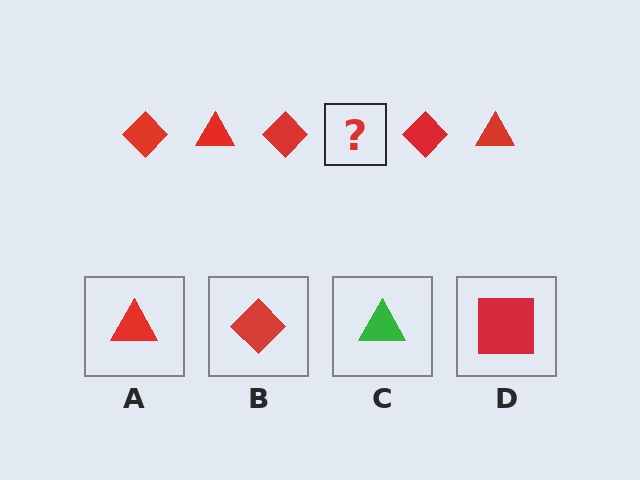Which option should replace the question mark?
Option A.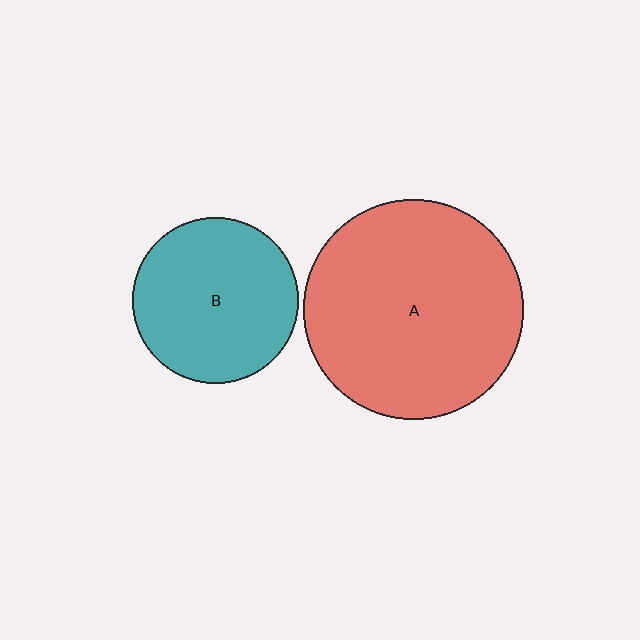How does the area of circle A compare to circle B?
Approximately 1.7 times.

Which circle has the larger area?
Circle A (red).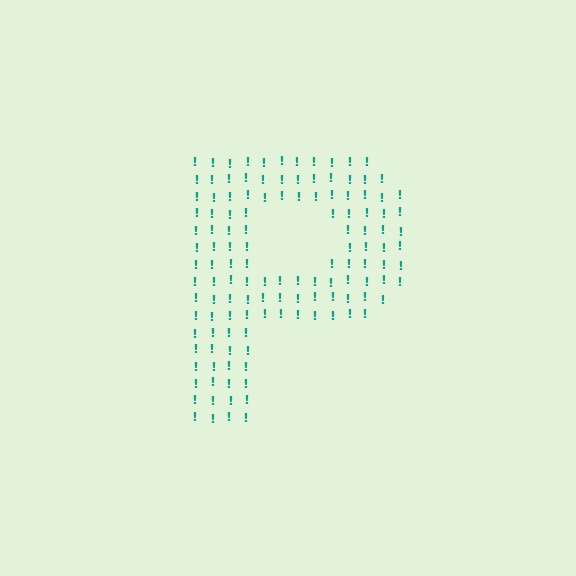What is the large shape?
The large shape is the letter P.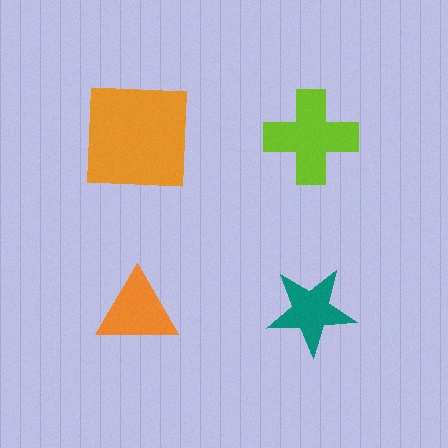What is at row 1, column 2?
A lime cross.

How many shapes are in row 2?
2 shapes.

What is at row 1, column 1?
An orange square.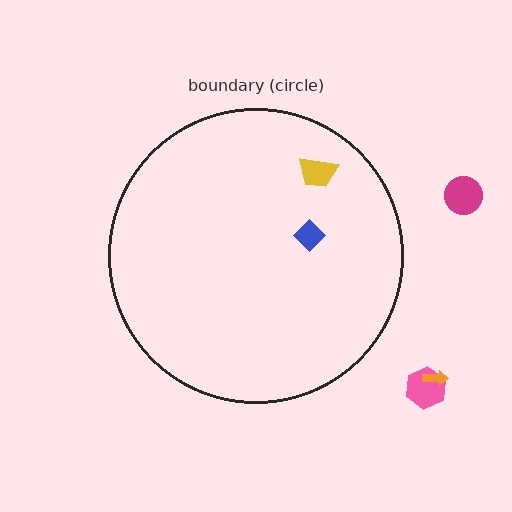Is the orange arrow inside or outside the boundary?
Outside.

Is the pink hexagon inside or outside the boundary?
Outside.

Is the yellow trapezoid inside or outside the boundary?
Inside.